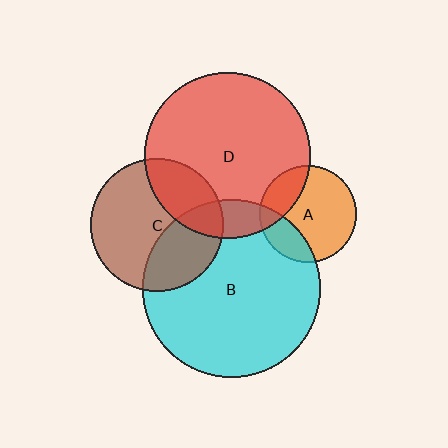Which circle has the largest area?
Circle B (cyan).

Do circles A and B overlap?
Yes.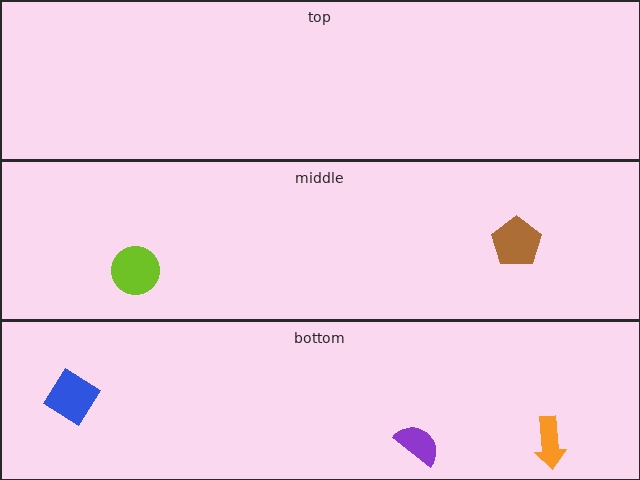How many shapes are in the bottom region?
3.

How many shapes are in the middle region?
2.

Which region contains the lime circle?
The middle region.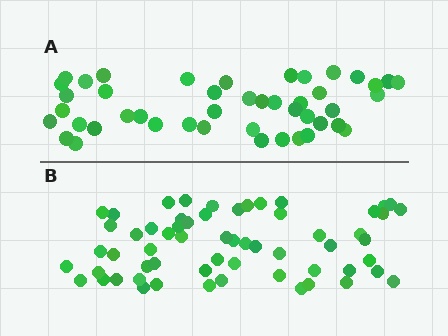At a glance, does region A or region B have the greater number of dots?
Region B (the bottom region) has more dots.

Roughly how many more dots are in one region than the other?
Region B has approximately 15 more dots than region A.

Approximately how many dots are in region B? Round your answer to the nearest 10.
About 60 dots.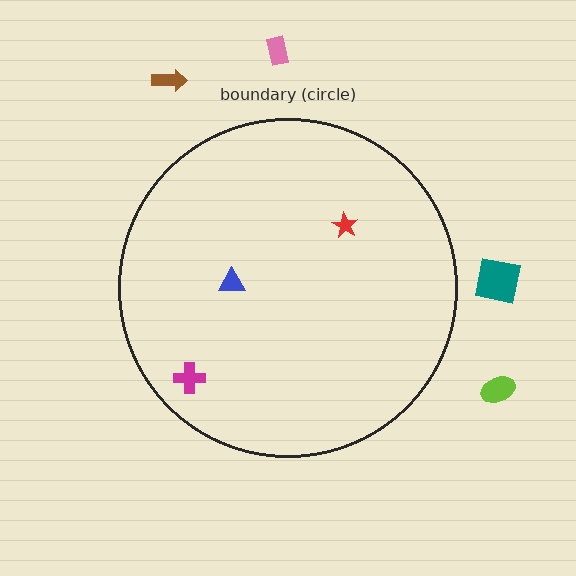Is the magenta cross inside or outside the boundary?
Inside.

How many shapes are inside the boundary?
3 inside, 4 outside.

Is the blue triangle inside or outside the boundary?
Inside.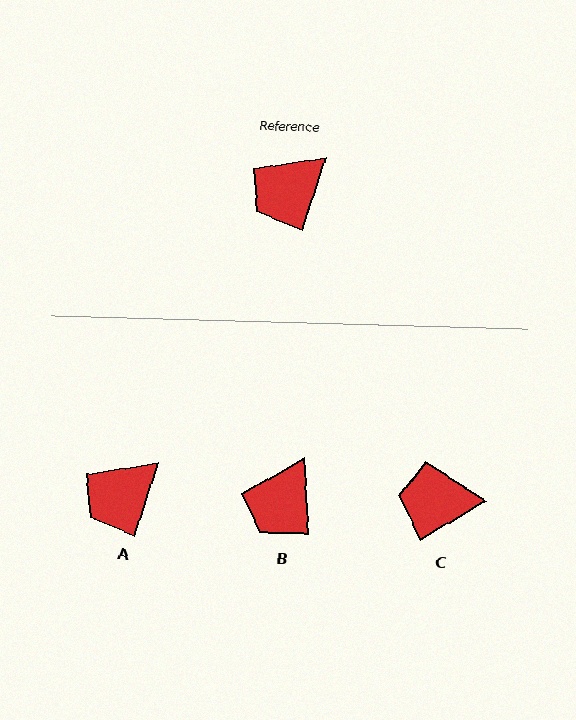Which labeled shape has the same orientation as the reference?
A.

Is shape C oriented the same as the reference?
No, it is off by about 42 degrees.